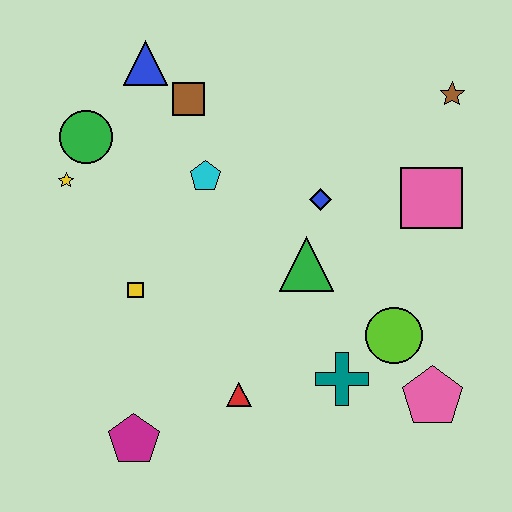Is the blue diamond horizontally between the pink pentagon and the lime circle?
No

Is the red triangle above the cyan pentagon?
No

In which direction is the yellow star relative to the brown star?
The yellow star is to the left of the brown star.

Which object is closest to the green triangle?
The blue diamond is closest to the green triangle.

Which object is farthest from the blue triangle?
The pink pentagon is farthest from the blue triangle.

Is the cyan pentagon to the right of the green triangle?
No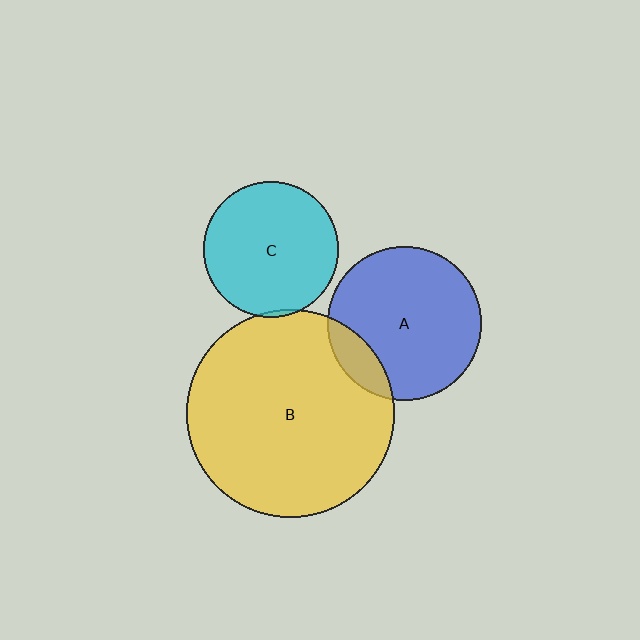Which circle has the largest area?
Circle B (yellow).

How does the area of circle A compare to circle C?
Approximately 1.3 times.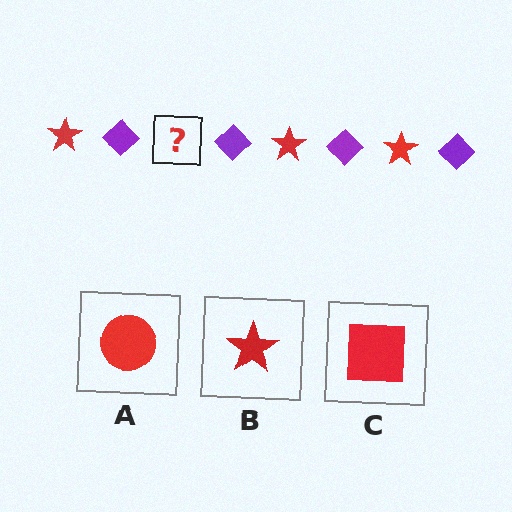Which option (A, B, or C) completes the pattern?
B.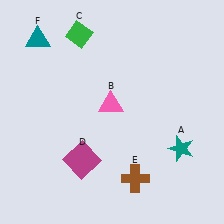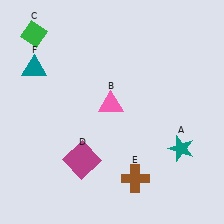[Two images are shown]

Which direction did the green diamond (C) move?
The green diamond (C) moved left.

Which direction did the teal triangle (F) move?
The teal triangle (F) moved down.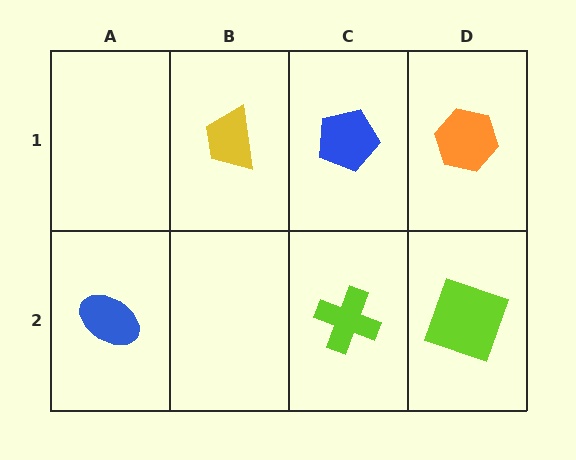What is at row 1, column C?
A blue pentagon.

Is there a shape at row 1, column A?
No, that cell is empty.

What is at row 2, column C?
A lime cross.